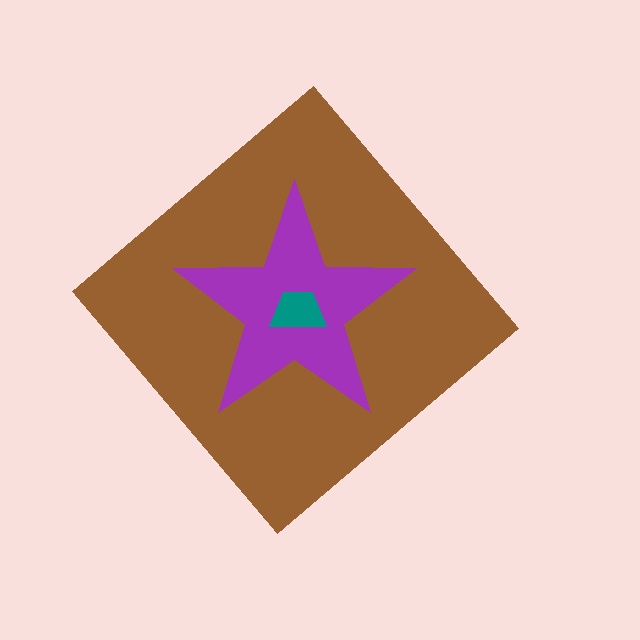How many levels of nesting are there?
3.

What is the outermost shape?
The brown diamond.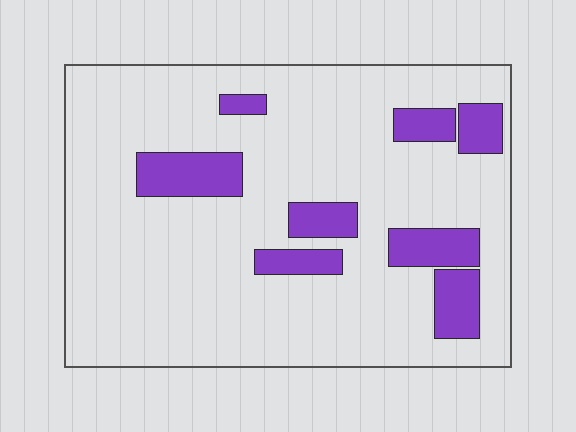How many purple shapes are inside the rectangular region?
8.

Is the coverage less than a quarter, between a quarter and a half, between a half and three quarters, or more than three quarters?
Less than a quarter.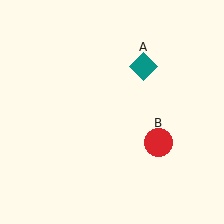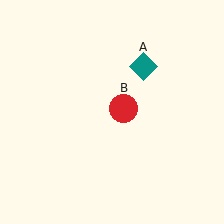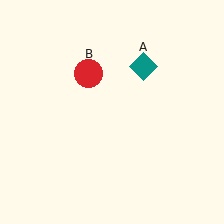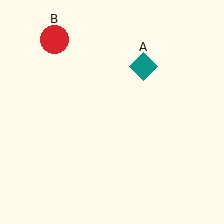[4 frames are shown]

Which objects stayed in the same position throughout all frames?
Teal diamond (object A) remained stationary.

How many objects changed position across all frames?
1 object changed position: red circle (object B).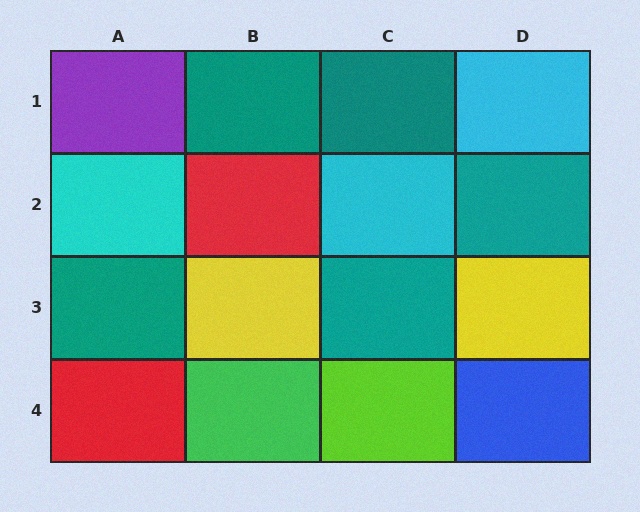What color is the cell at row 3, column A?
Teal.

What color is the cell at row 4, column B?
Green.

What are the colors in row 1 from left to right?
Purple, teal, teal, cyan.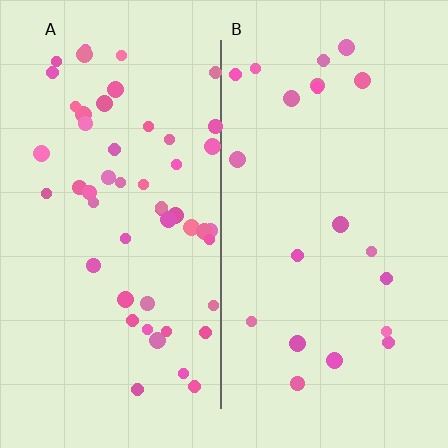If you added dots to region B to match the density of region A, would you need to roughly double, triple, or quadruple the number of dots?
Approximately triple.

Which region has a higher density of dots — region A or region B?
A (the left).